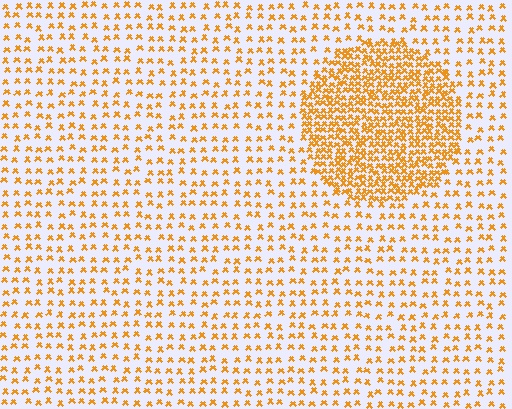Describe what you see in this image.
The image contains small orange elements arranged at two different densities. A circle-shaped region is visible where the elements are more densely packed than the surrounding area.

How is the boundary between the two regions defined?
The boundary is defined by a change in element density (approximately 2.7x ratio). All elements are the same color, size, and shape.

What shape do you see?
I see a circle.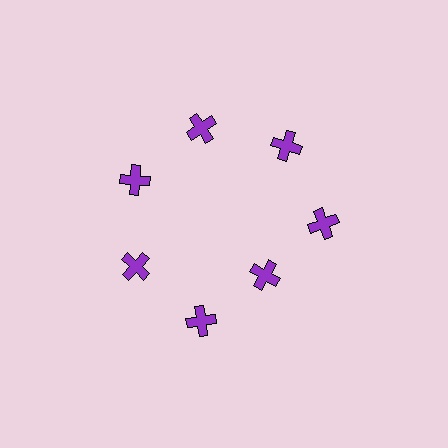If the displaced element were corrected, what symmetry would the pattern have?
It would have 7-fold rotational symmetry — the pattern would map onto itself every 51 degrees.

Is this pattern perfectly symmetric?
No. The 7 purple crosses are arranged in a ring, but one element near the 5 o'clock position is pulled inward toward the center, breaking the 7-fold rotational symmetry.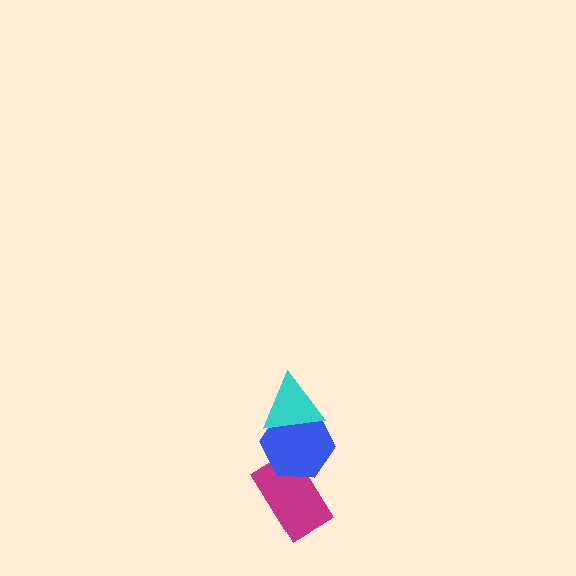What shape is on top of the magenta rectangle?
The blue hexagon is on top of the magenta rectangle.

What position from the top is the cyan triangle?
The cyan triangle is 1st from the top.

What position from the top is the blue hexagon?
The blue hexagon is 2nd from the top.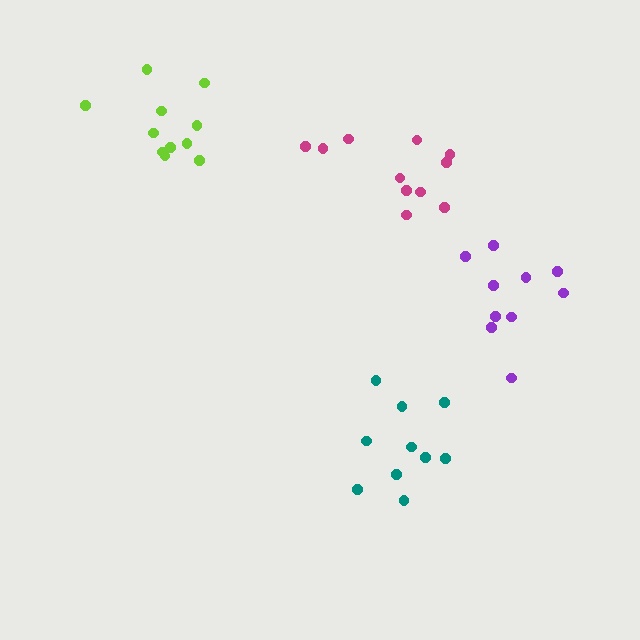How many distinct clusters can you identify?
There are 4 distinct clusters.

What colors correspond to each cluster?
The clusters are colored: teal, lime, purple, magenta.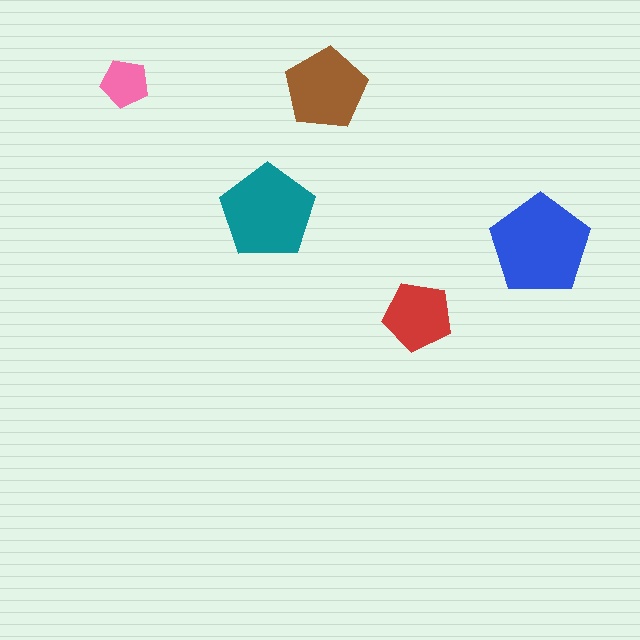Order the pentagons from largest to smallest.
the blue one, the teal one, the brown one, the red one, the pink one.